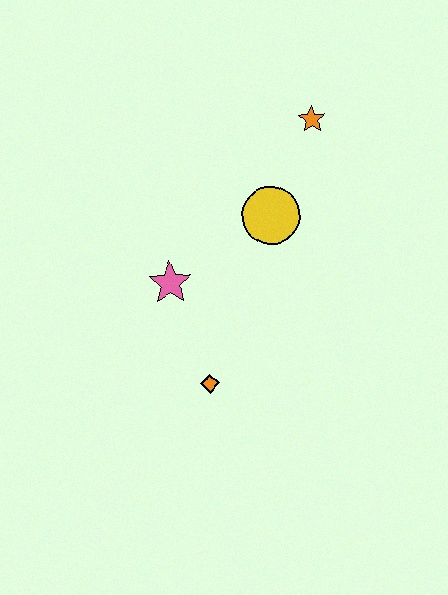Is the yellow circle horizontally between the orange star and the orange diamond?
Yes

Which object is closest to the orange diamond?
The pink star is closest to the orange diamond.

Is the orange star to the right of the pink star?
Yes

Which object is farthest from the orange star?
The orange diamond is farthest from the orange star.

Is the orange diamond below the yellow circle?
Yes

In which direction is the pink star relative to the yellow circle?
The pink star is to the left of the yellow circle.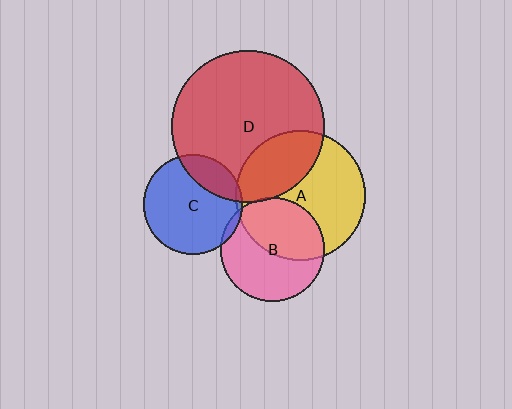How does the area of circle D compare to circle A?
Approximately 1.4 times.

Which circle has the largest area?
Circle D (red).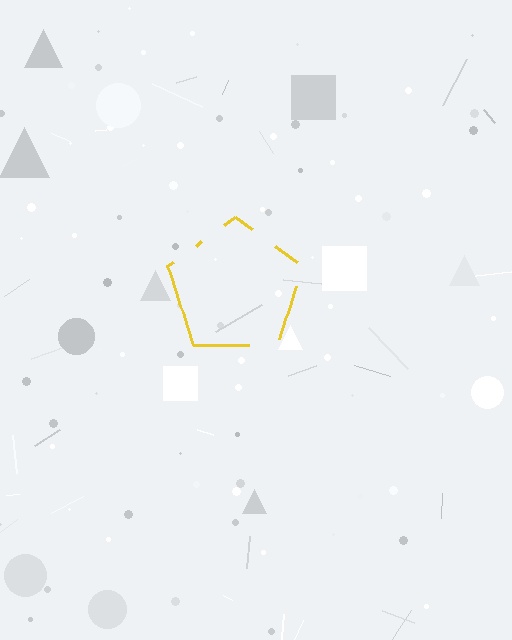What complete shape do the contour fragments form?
The contour fragments form a pentagon.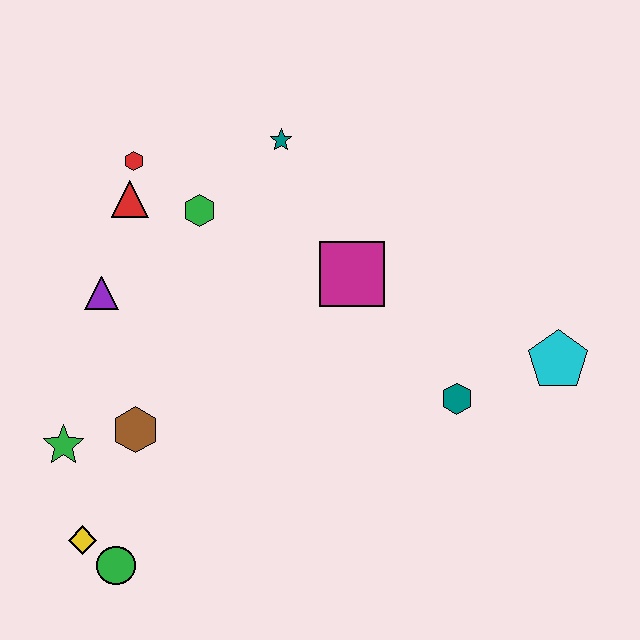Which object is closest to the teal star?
The green hexagon is closest to the teal star.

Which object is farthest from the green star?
The cyan pentagon is farthest from the green star.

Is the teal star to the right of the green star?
Yes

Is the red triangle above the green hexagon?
Yes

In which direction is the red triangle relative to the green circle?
The red triangle is above the green circle.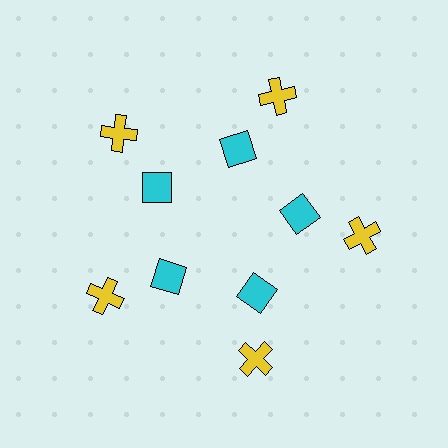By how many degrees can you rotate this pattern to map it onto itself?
The pattern maps onto itself every 72 degrees of rotation.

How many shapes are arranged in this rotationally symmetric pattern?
There are 10 shapes, arranged in 5 groups of 2.